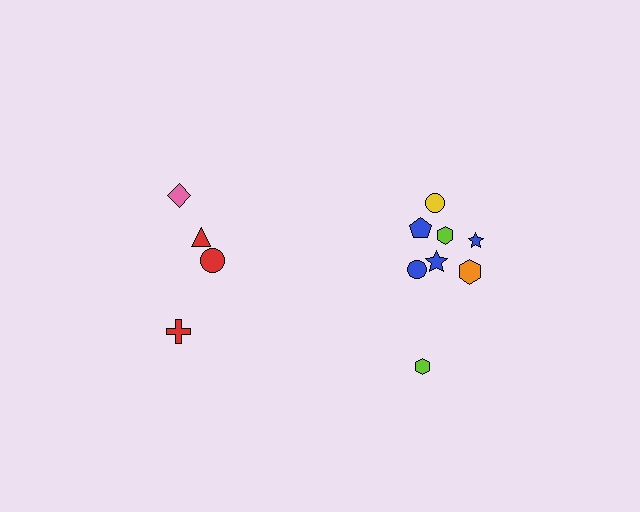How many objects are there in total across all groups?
There are 12 objects.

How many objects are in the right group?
There are 8 objects.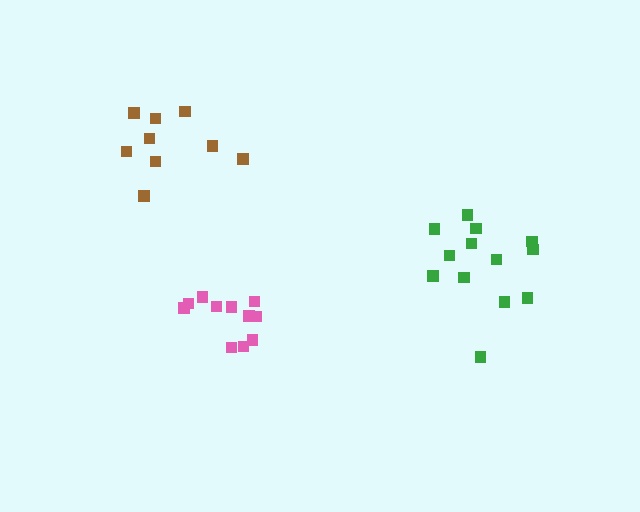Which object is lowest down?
The pink cluster is bottommost.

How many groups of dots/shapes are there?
There are 3 groups.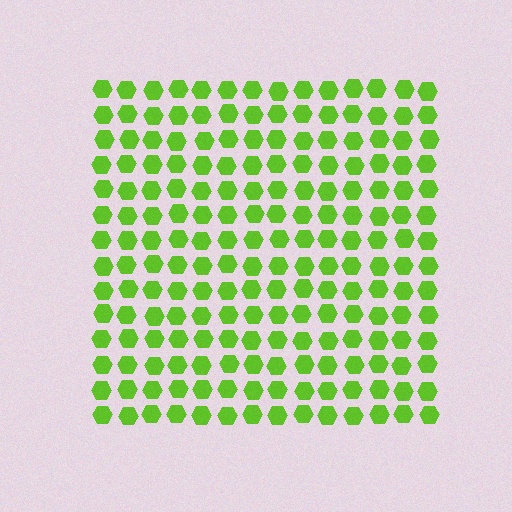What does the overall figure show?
The overall figure shows a square.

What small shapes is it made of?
It is made of small hexagons.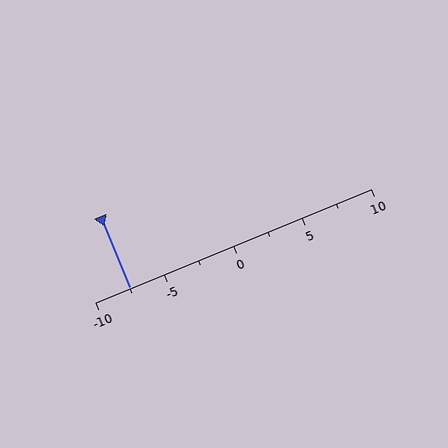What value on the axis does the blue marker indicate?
The marker indicates approximately -7.5.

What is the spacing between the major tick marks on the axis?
The major ticks are spaced 5 apart.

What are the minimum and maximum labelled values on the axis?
The axis runs from -10 to 10.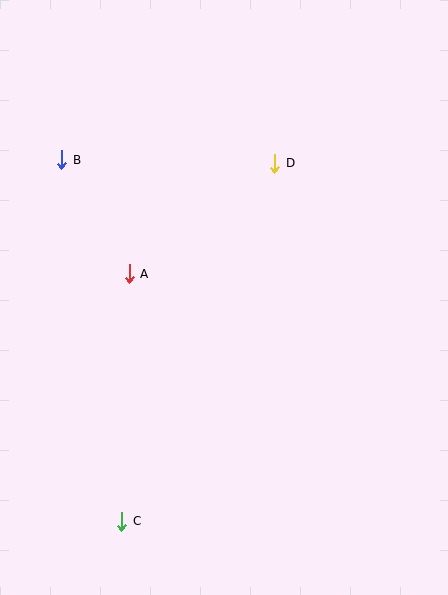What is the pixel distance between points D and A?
The distance between D and A is 183 pixels.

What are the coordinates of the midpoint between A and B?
The midpoint between A and B is at (96, 217).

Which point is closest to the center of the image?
Point A at (129, 274) is closest to the center.